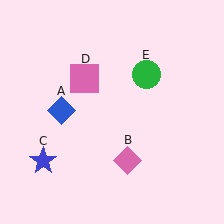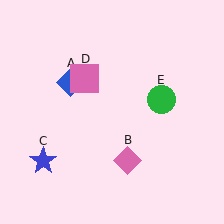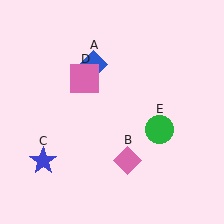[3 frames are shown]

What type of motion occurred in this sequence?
The blue diamond (object A), green circle (object E) rotated clockwise around the center of the scene.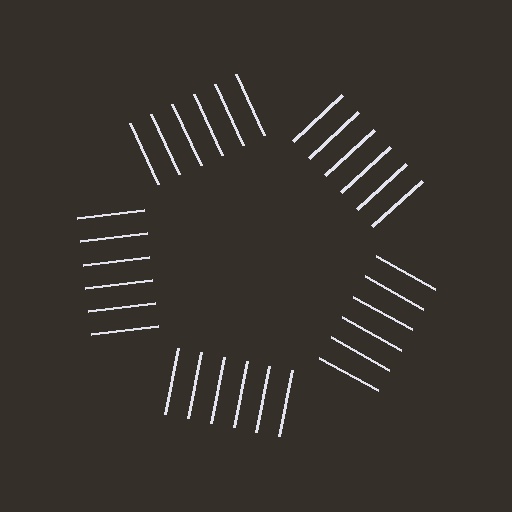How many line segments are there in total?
30 — 6 along each of the 5 edges.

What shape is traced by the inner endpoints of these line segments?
An illusory pentagon — the line segments terminate on its edges but no continuous stroke is drawn.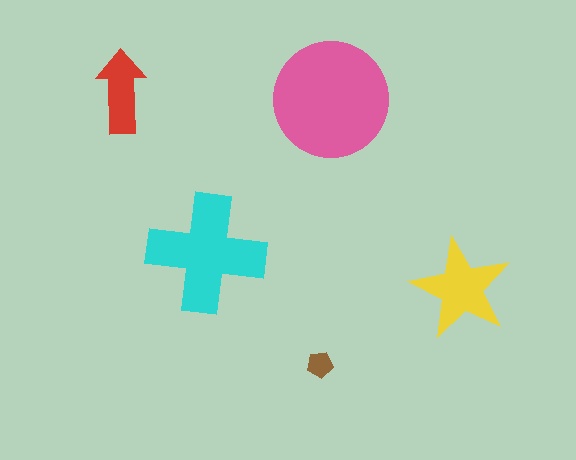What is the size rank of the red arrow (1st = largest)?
4th.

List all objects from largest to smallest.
The pink circle, the cyan cross, the yellow star, the red arrow, the brown pentagon.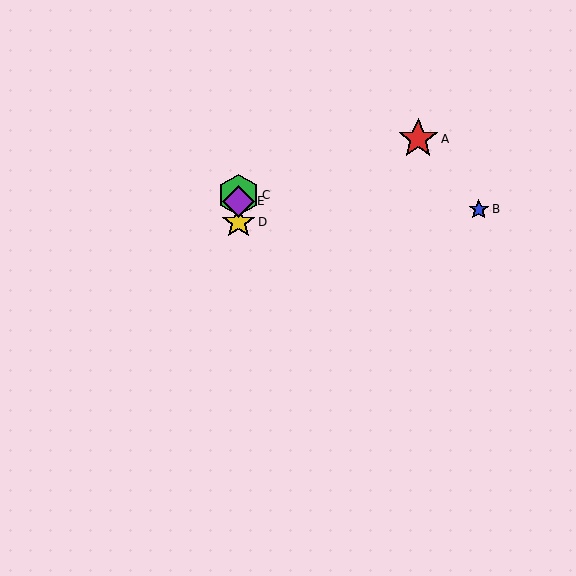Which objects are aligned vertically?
Objects C, D, E are aligned vertically.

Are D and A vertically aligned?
No, D is at x≈238 and A is at x≈418.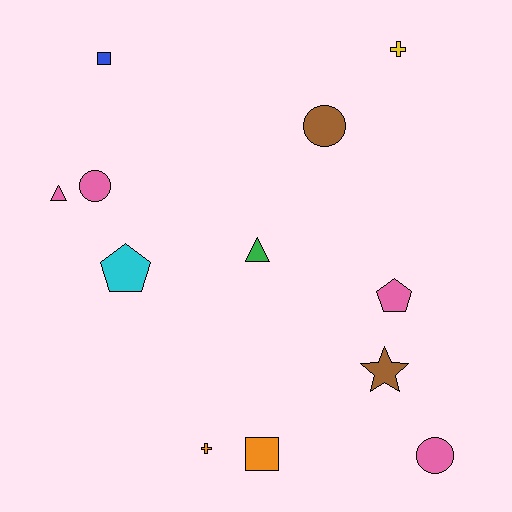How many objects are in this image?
There are 12 objects.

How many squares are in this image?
There are 2 squares.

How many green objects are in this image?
There is 1 green object.